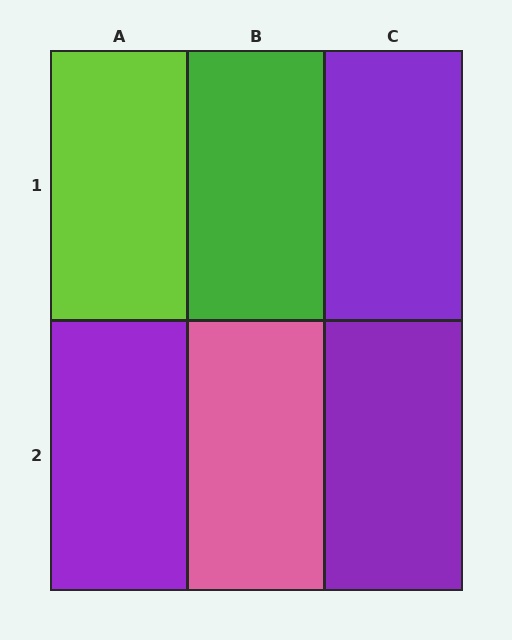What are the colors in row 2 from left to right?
Purple, pink, purple.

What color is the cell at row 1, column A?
Lime.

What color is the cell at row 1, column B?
Green.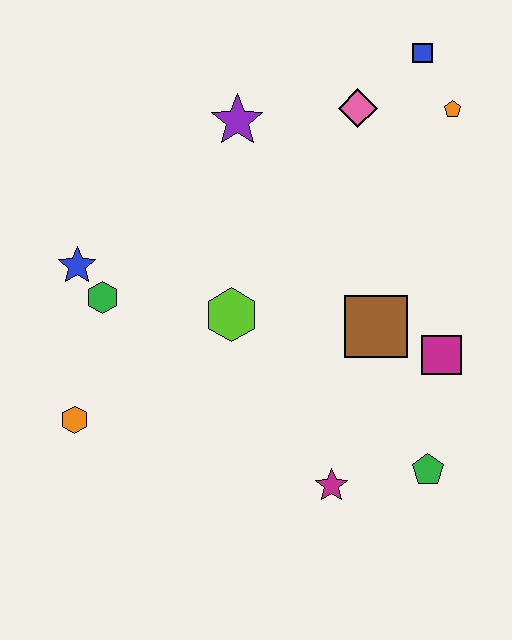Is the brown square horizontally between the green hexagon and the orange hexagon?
No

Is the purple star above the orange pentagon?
No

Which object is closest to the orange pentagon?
The blue square is closest to the orange pentagon.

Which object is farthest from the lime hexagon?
The blue square is farthest from the lime hexagon.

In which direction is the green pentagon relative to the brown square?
The green pentagon is below the brown square.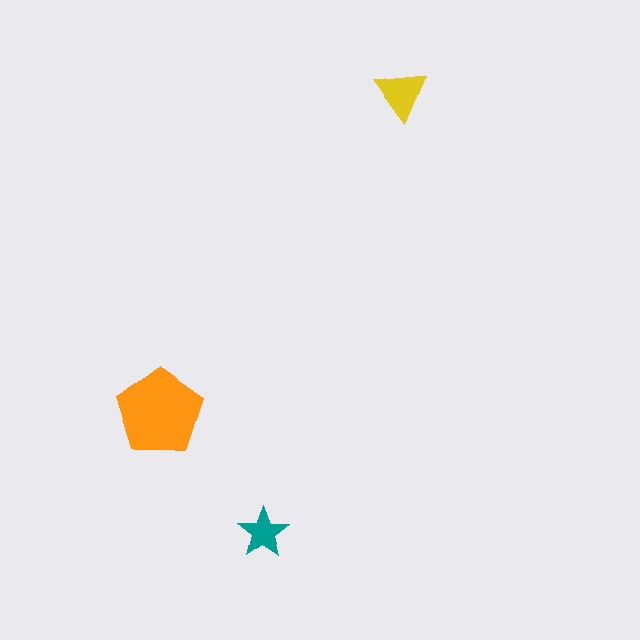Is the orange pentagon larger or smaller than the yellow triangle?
Larger.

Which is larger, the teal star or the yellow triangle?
The yellow triangle.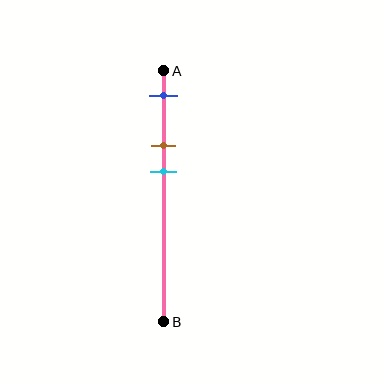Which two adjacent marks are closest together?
The brown and cyan marks are the closest adjacent pair.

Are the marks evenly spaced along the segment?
Yes, the marks are approximately evenly spaced.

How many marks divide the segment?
There are 3 marks dividing the segment.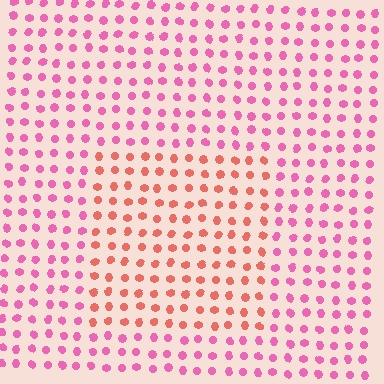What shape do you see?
I see a rectangle.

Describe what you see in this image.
The image is filled with small pink elements in a uniform arrangement. A rectangle-shaped region is visible where the elements are tinted to a slightly different hue, forming a subtle color boundary.